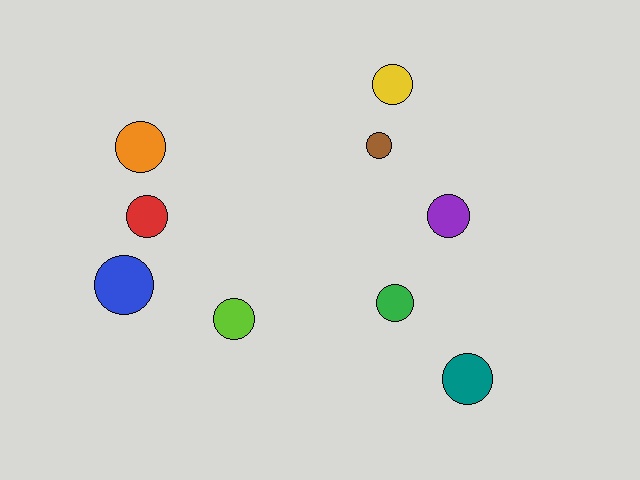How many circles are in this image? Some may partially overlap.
There are 9 circles.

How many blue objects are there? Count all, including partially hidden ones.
There is 1 blue object.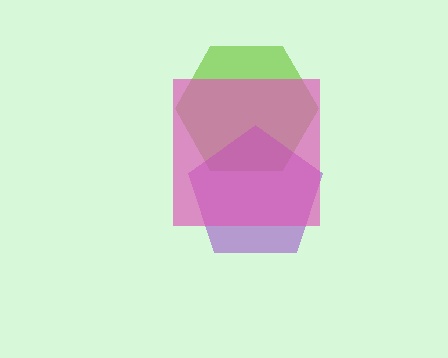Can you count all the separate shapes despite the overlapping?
Yes, there are 3 separate shapes.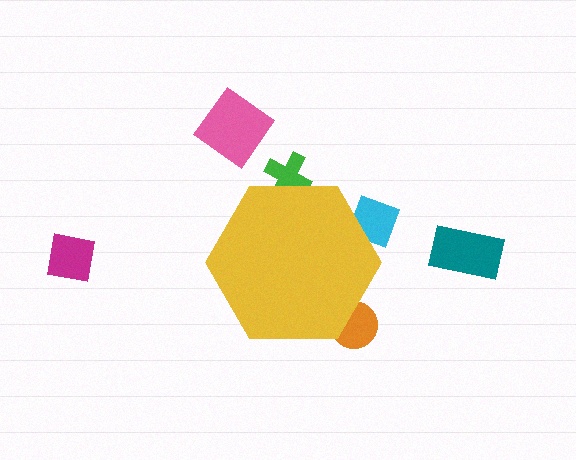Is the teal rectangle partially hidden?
No, the teal rectangle is fully visible.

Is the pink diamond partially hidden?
No, the pink diamond is fully visible.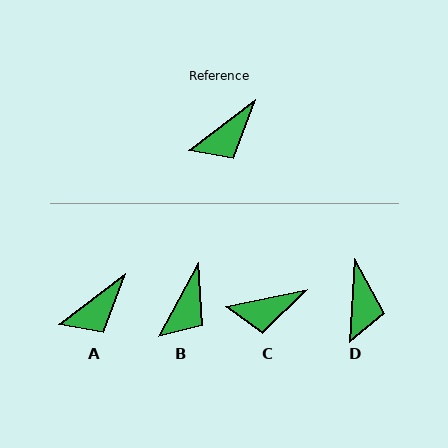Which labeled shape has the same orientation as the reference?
A.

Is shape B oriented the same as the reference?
No, it is off by about 25 degrees.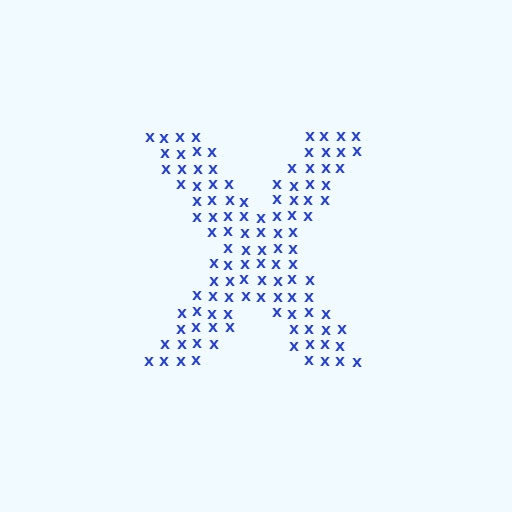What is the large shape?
The large shape is the letter X.